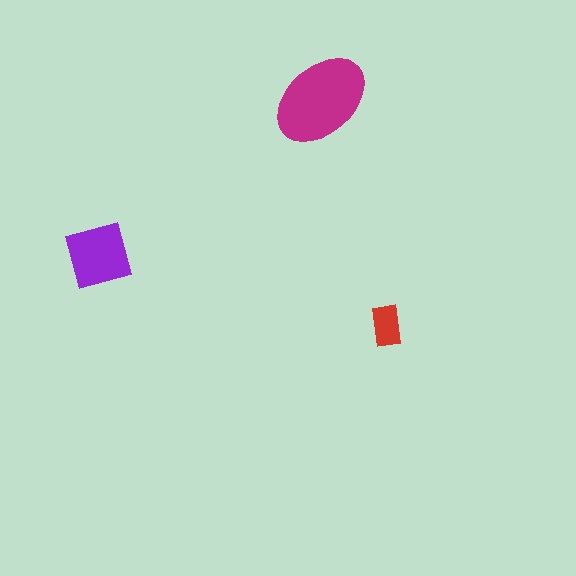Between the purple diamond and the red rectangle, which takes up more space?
The purple diamond.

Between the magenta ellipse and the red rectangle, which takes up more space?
The magenta ellipse.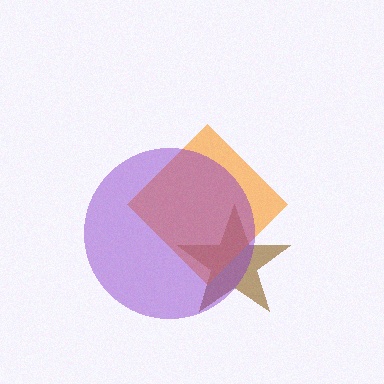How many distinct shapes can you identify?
There are 3 distinct shapes: a brown star, an orange diamond, a purple circle.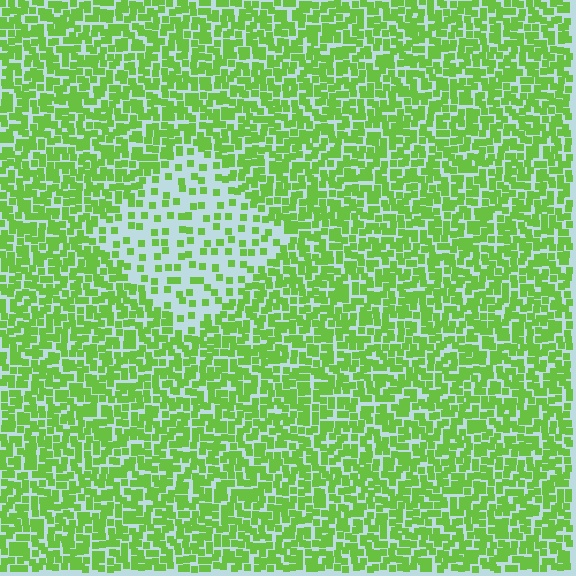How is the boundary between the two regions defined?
The boundary is defined by a change in element density (approximately 2.6x ratio). All elements are the same color, size, and shape.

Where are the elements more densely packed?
The elements are more densely packed outside the diamond boundary.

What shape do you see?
I see a diamond.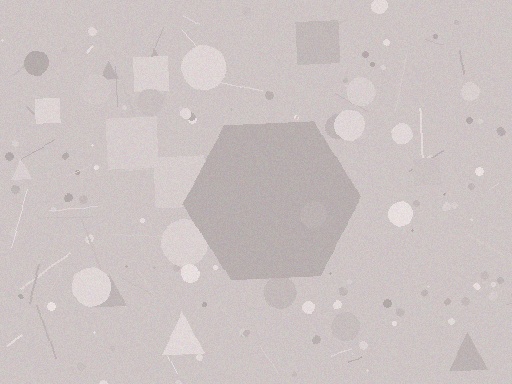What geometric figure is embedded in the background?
A hexagon is embedded in the background.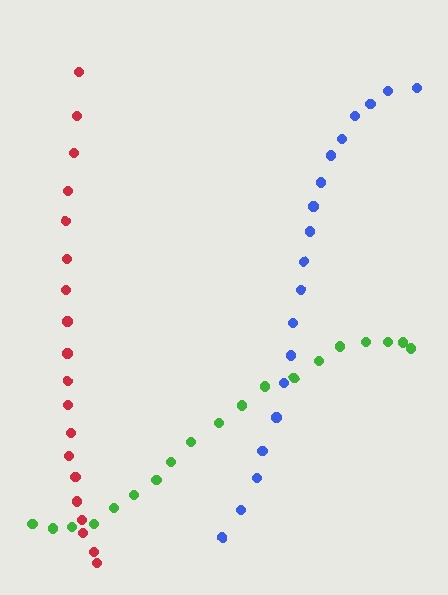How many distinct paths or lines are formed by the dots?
There are 3 distinct paths.